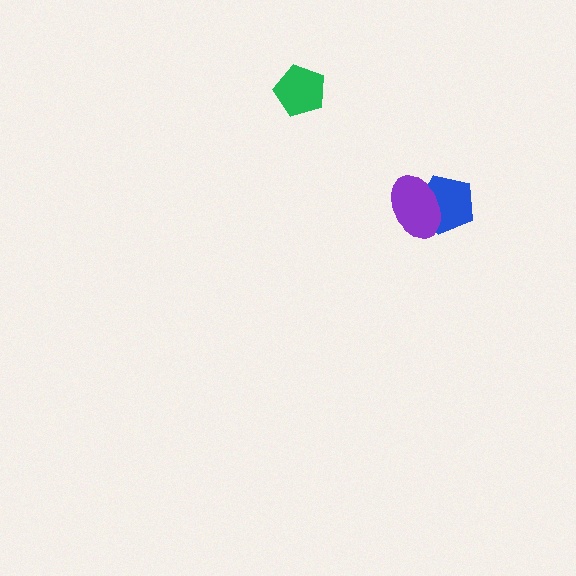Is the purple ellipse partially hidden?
No, no other shape covers it.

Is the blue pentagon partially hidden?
Yes, it is partially covered by another shape.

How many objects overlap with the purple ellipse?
1 object overlaps with the purple ellipse.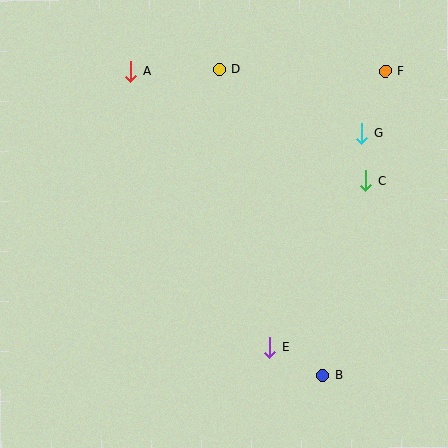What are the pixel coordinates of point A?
Point A is at (130, 72).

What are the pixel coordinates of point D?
Point D is at (219, 69).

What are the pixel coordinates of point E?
Point E is at (270, 347).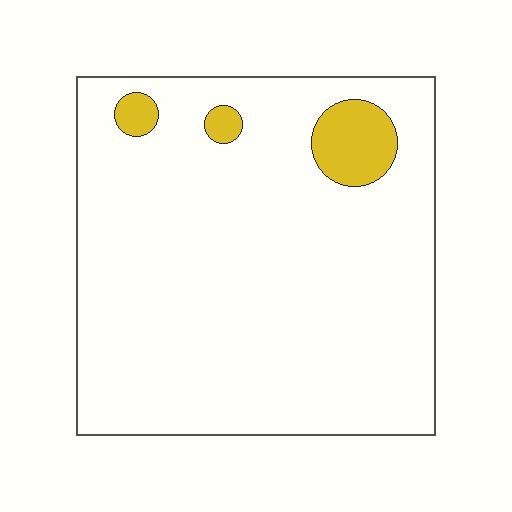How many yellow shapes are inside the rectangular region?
3.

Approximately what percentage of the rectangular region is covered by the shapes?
Approximately 5%.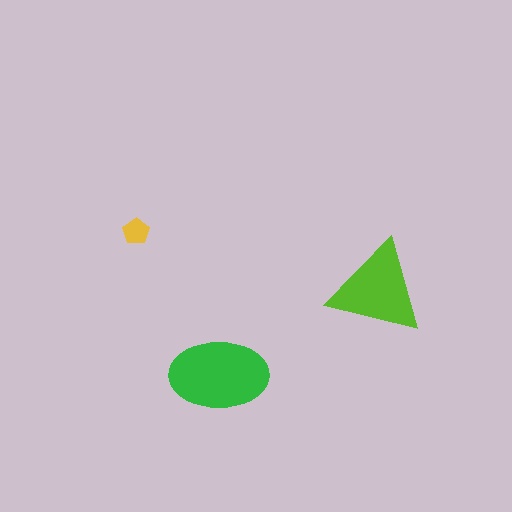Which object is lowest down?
The green ellipse is bottommost.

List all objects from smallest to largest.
The yellow pentagon, the lime triangle, the green ellipse.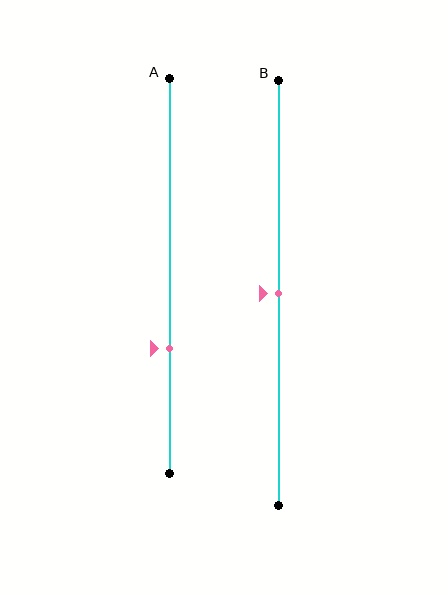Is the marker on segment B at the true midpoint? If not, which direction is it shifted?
Yes, the marker on segment B is at the true midpoint.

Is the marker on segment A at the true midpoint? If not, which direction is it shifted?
No, the marker on segment A is shifted downward by about 18% of the segment length.